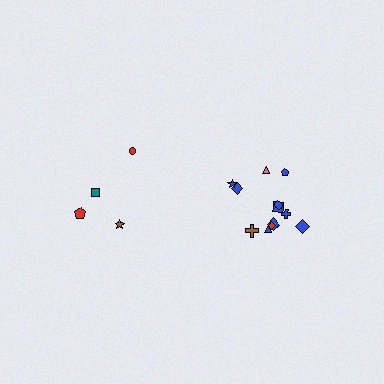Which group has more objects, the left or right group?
The right group.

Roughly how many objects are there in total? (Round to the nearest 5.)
Roughly 15 objects in total.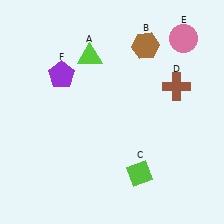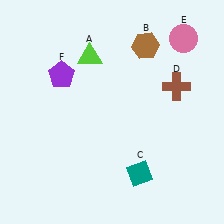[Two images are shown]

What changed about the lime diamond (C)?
In Image 1, C is lime. In Image 2, it changed to teal.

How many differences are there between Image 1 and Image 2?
There is 1 difference between the two images.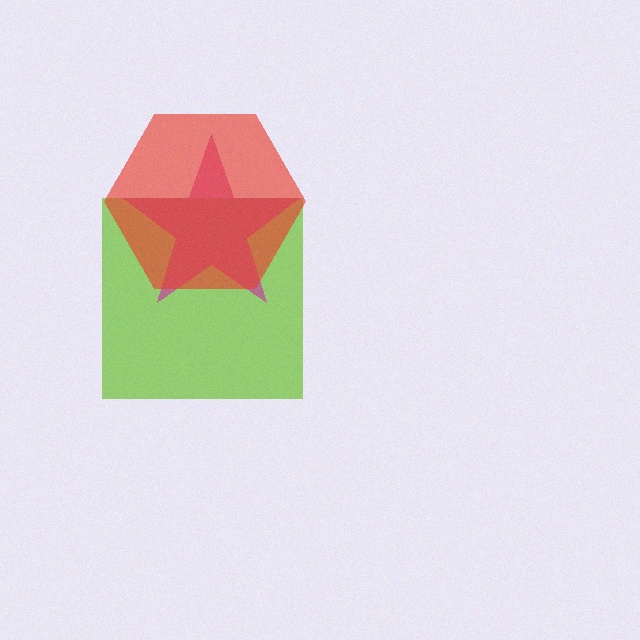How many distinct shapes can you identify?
There are 3 distinct shapes: a lime square, a magenta star, a red hexagon.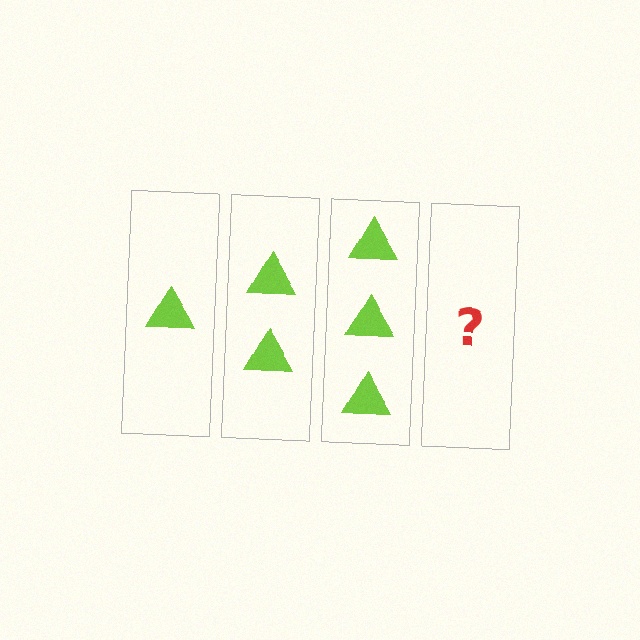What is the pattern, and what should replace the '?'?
The pattern is that each step adds one more triangle. The '?' should be 4 triangles.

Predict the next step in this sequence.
The next step is 4 triangles.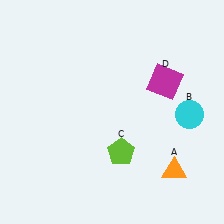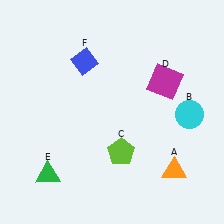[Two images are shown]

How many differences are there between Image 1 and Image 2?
There are 2 differences between the two images.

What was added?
A green triangle (E), a blue diamond (F) were added in Image 2.